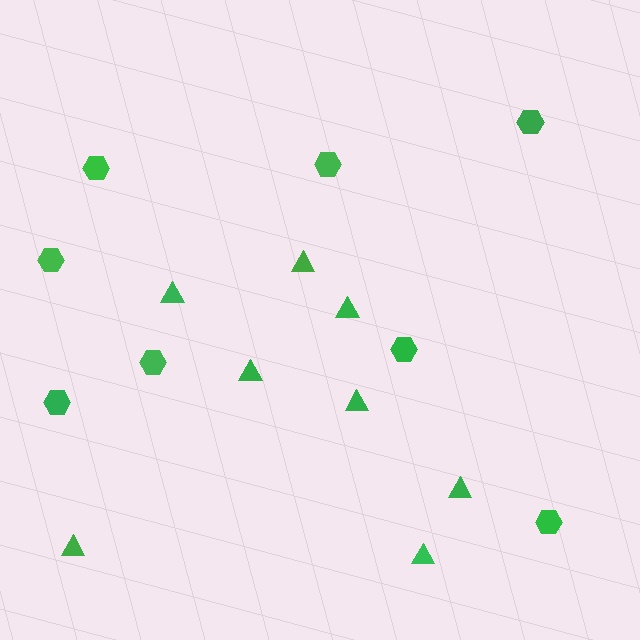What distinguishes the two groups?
There are 2 groups: one group of triangles (8) and one group of hexagons (8).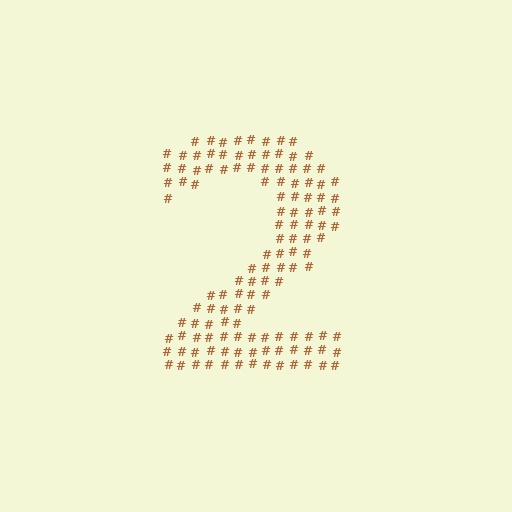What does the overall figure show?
The overall figure shows the digit 2.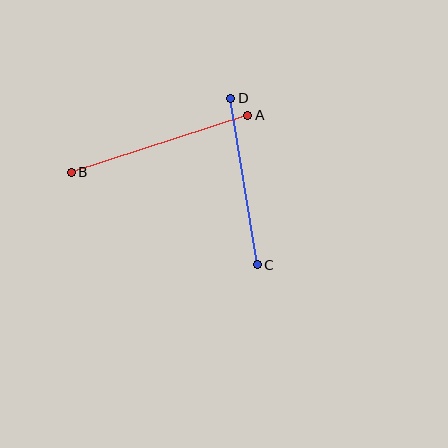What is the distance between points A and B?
The distance is approximately 186 pixels.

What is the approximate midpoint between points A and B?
The midpoint is at approximately (159, 144) pixels.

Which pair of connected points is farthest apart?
Points A and B are farthest apart.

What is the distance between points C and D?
The distance is approximately 169 pixels.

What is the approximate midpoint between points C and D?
The midpoint is at approximately (244, 181) pixels.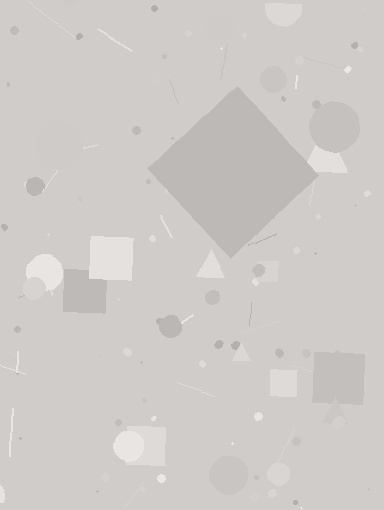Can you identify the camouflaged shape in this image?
The camouflaged shape is a diamond.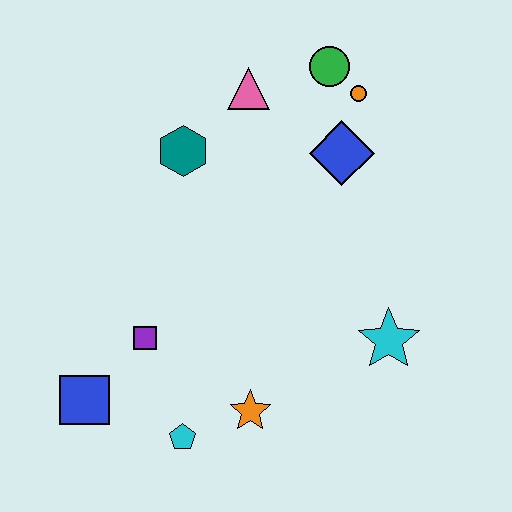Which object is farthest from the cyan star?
The blue square is farthest from the cyan star.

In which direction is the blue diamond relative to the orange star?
The blue diamond is above the orange star.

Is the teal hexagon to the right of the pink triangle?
No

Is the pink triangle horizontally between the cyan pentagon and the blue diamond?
Yes